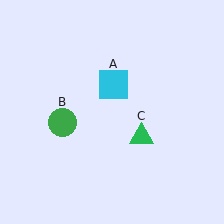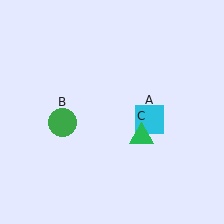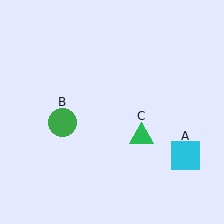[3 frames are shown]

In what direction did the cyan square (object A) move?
The cyan square (object A) moved down and to the right.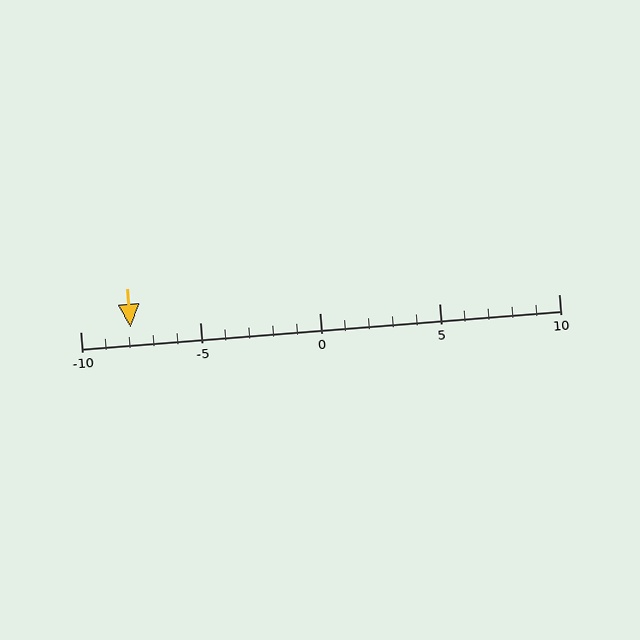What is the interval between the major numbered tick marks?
The major tick marks are spaced 5 units apart.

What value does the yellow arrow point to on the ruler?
The yellow arrow points to approximately -8.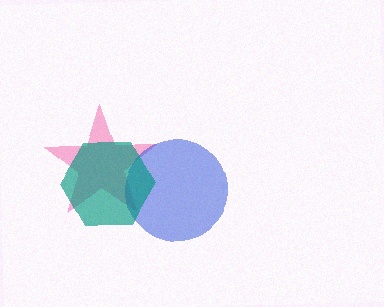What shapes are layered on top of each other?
The layered shapes are: a pink star, a blue circle, a teal hexagon.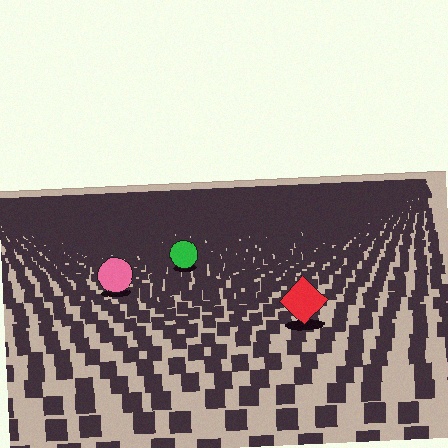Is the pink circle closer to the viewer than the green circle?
Yes. The pink circle is closer — you can tell from the texture gradient: the ground texture is coarser near it.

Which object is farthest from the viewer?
The green circle is farthest from the viewer. It appears smaller and the ground texture around it is denser.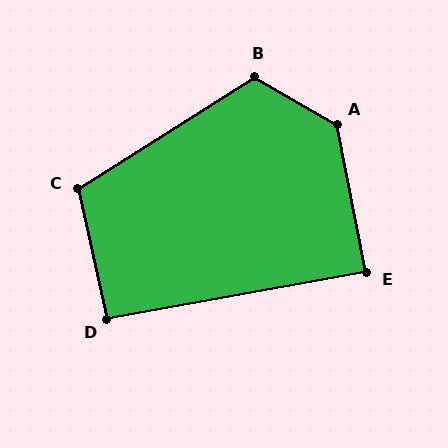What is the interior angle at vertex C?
Approximately 110 degrees (obtuse).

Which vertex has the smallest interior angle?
E, at approximately 89 degrees.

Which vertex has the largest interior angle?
A, at approximately 131 degrees.